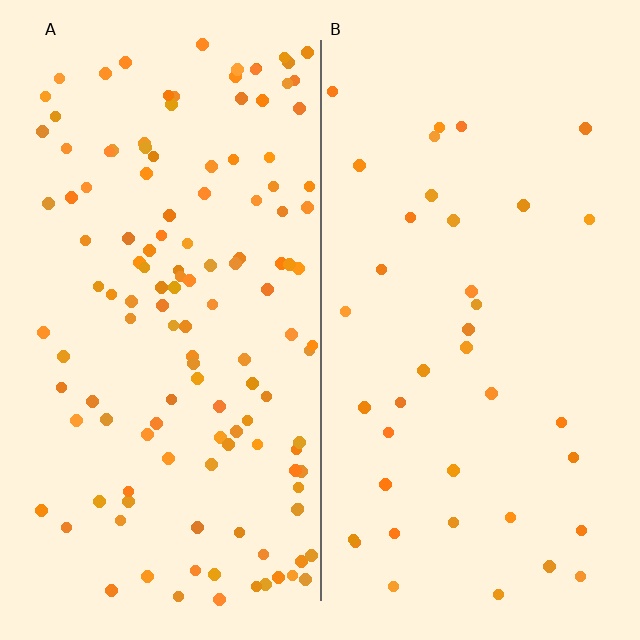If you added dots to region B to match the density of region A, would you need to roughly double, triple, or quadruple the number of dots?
Approximately triple.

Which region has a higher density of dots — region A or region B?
A (the left).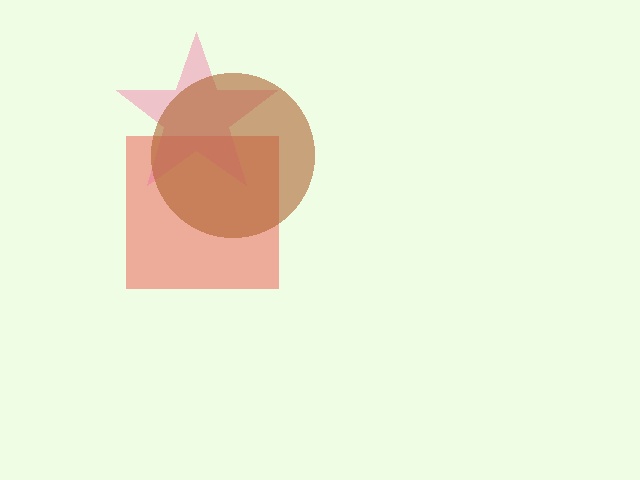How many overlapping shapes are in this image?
There are 3 overlapping shapes in the image.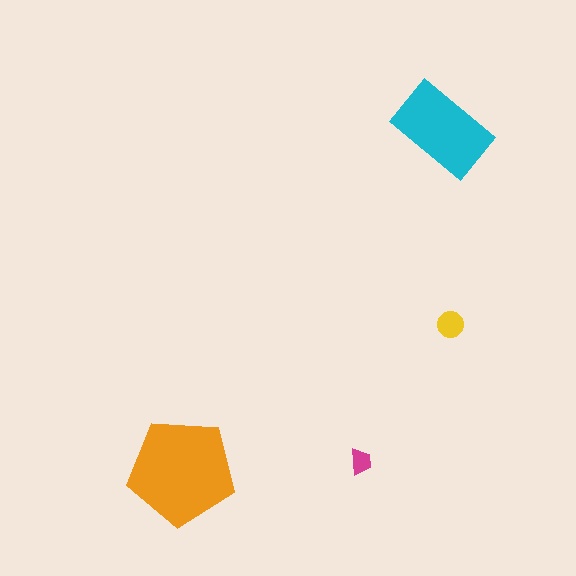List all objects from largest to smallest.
The orange pentagon, the cyan rectangle, the yellow circle, the magenta trapezoid.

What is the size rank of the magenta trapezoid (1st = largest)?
4th.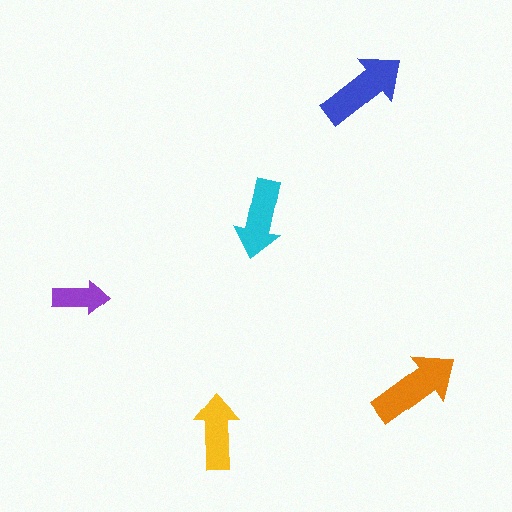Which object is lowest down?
The yellow arrow is bottommost.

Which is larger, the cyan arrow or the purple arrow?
The cyan one.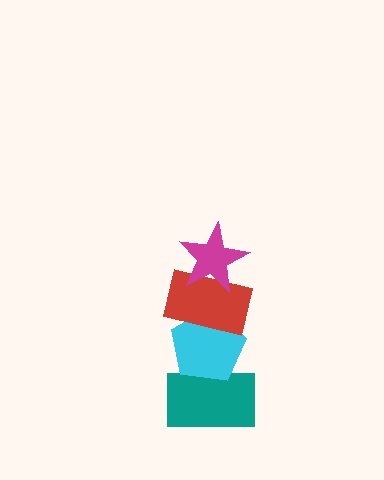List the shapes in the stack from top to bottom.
From top to bottom: the magenta star, the red rectangle, the cyan pentagon, the teal rectangle.